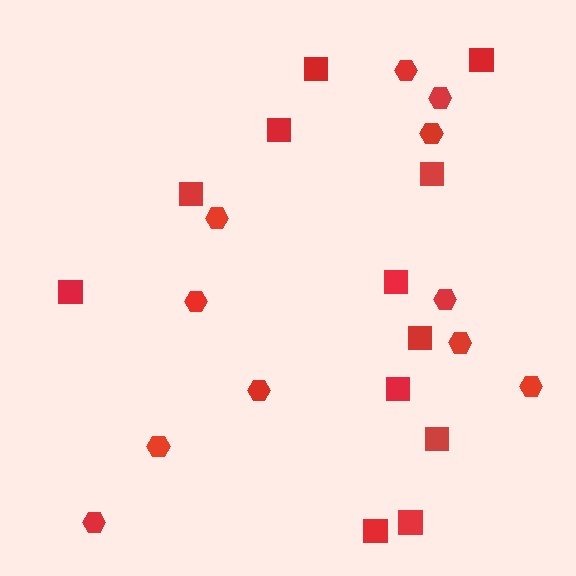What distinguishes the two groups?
There are 2 groups: one group of squares (12) and one group of hexagons (11).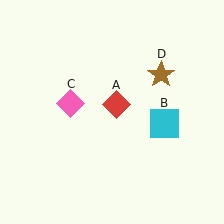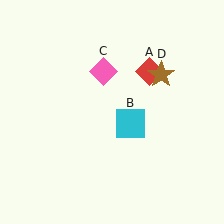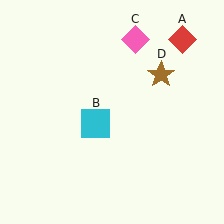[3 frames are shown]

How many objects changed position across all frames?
3 objects changed position: red diamond (object A), cyan square (object B), pink diamond (object C).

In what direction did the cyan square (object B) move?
The cyan square (object B) moved left.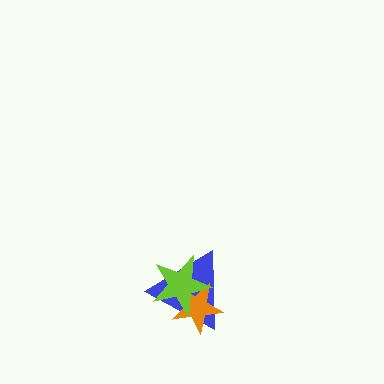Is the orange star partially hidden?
Yes, it is partially covered by another shape.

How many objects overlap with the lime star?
2 objects overlap with the lime star.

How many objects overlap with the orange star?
2 objects overlap with the orange star.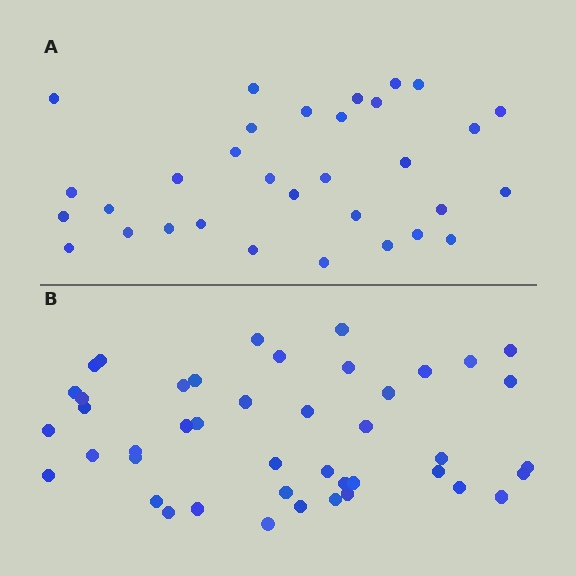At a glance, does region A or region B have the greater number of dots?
Region B (the bottom region) has more dots.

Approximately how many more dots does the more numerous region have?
Region B has roughly 12 or so more dots than region A.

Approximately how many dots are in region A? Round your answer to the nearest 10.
About 30 dots. (The exact count is 32, which rounds to 30.)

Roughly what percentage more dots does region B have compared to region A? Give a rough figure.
About 40% more.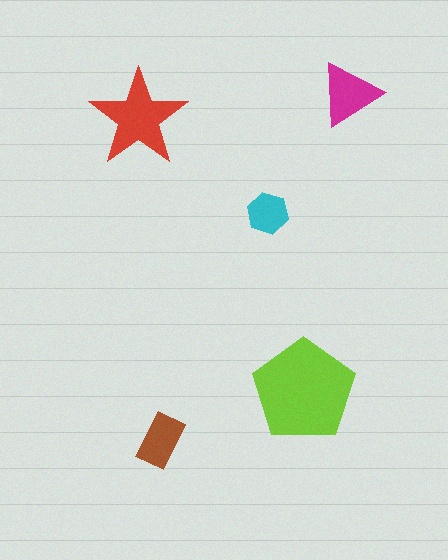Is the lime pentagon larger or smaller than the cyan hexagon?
Larger.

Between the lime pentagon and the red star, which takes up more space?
The lime pentagon.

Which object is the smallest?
The cyan hexagon.